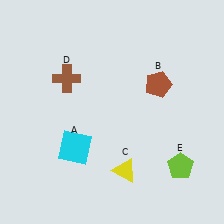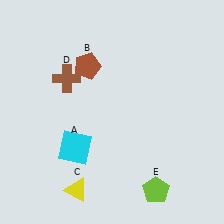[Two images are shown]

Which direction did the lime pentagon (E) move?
The lime pentagon (E) moved left.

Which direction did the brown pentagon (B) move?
The brown pentagon (B) moved left.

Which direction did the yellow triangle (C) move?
The yellow triangle (C) moved left.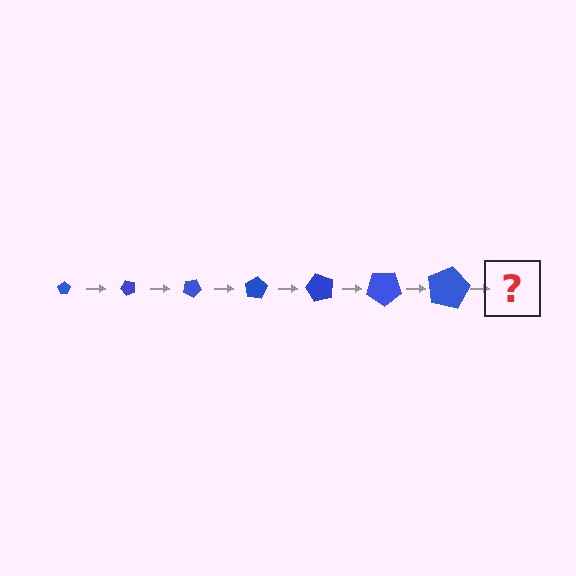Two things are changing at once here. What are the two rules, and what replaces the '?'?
The two rules are that the pentagon grows larger each step and it rotates 50 degrees each step. The '?' should be a pentagon, larger than the previous one and rotated 350 degrees from the start.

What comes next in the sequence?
The next element should be a pentagon, larger than the previous one and rotated 350 degrees from the start.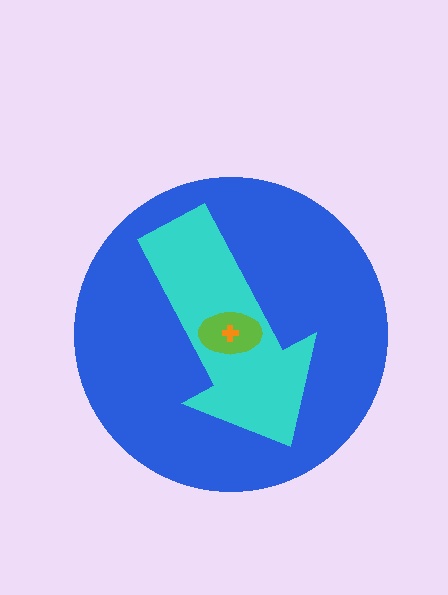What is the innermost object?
The orange cross.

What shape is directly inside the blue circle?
The cyan arrow.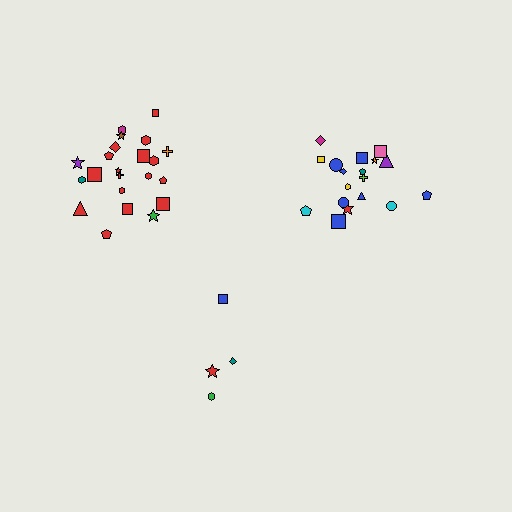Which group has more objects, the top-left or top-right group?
The top-left group.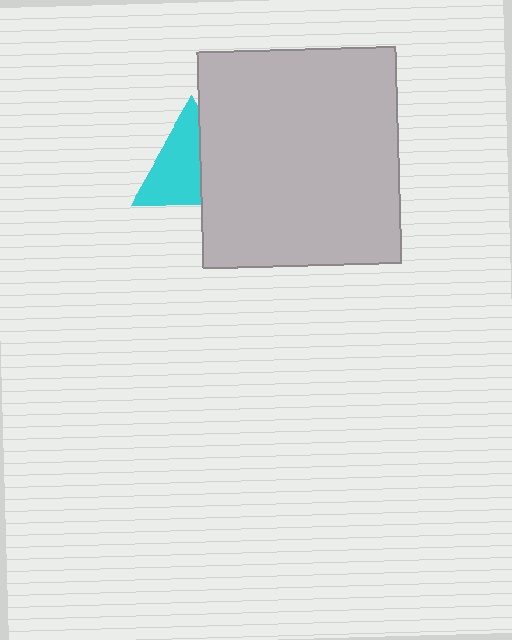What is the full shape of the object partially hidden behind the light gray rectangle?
The partially hidden object is a cyan triangle.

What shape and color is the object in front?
The object in front is a light gray rectangle.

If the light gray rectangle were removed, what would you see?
You would see the complete cyan triangle.